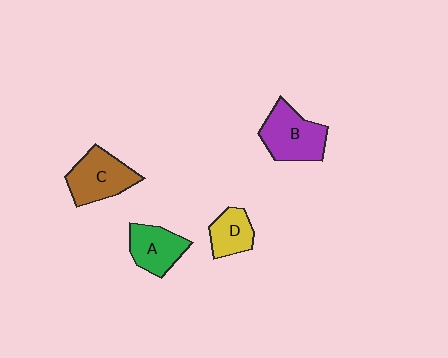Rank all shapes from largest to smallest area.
From largest to smallest: B (purple), C (brown), A (green), D (yellow).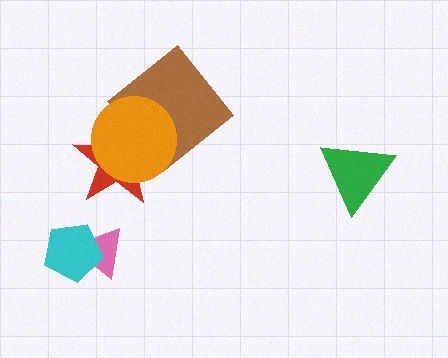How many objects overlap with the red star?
2 objects overlap with the red star.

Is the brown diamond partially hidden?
Yes, it is partially covered by another shape.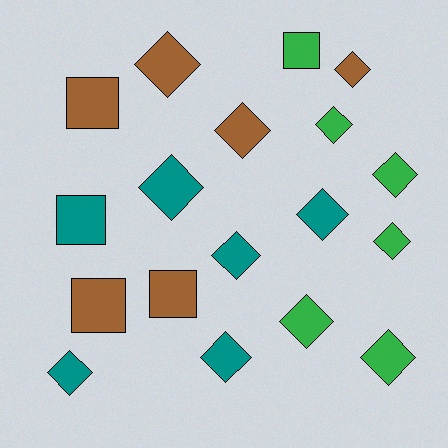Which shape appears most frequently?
Diamond, with 13 objects.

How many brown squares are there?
There are 3 brown squares.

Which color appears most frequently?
Green, with 6 objects.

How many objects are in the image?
There are 18 objects.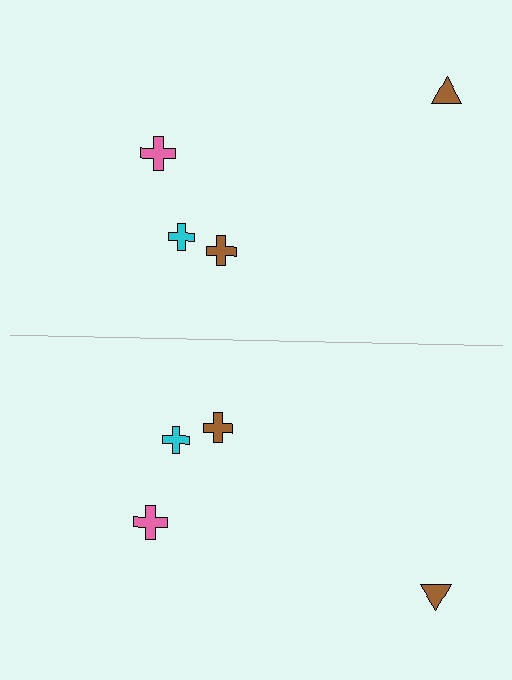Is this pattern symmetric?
Yes, this pattern has bilateral (reflection) symmetry.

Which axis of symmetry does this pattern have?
The pattern has a horizontal axis of symmetry running through the center of the image.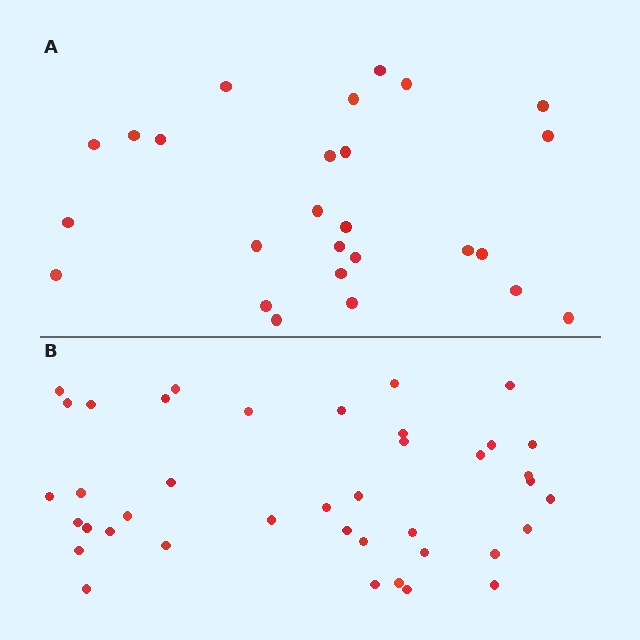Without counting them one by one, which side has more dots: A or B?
Region B (the bottom region) has more dots.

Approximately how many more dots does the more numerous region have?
Region B has approximately 15 more dots than region A.